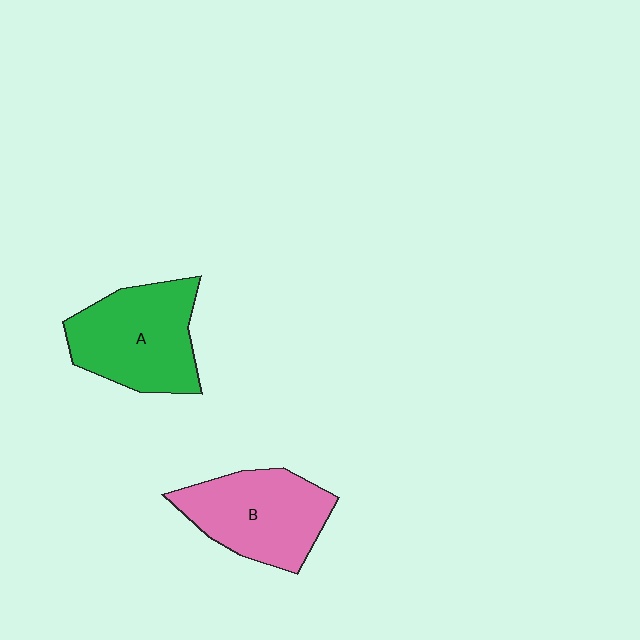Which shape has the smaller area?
Shape B (pink).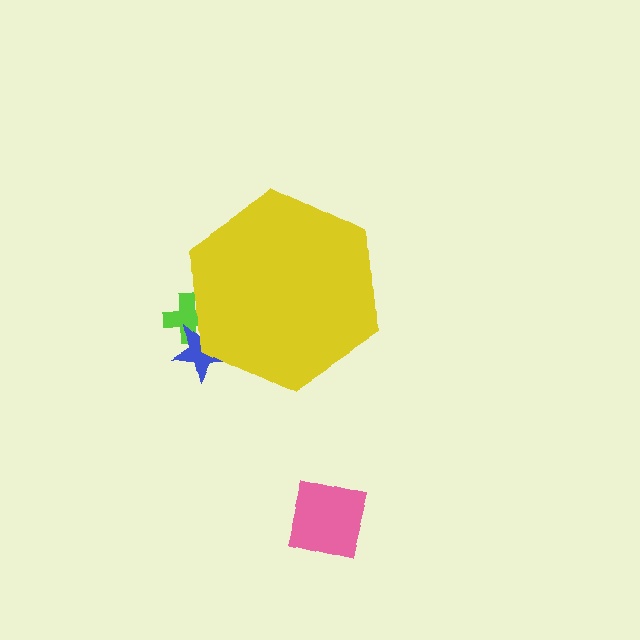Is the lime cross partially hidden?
Yes, the lime cross is partially hidden behind the yellow hexagon.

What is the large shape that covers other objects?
A yellow hexagon.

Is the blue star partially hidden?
Yes, the blue star is partially hidden behind the yellow hexagon.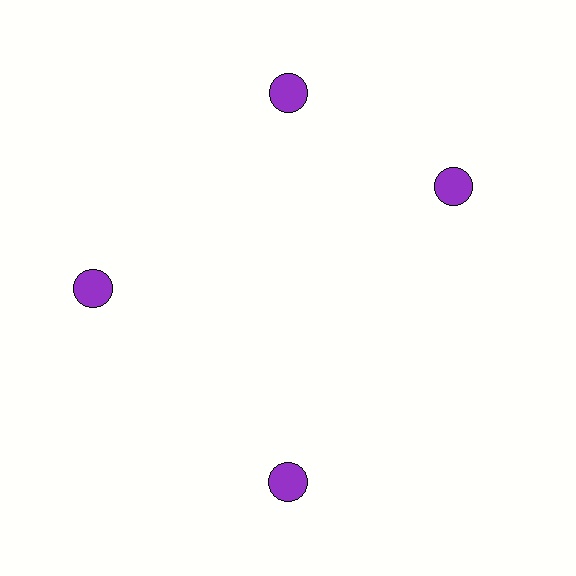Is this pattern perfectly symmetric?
No. The 4 purple circles are arranged in a ring, but one element near the 3 o'clock position is rotated out of alignment along the ring, breaking the 4-fold rotational symmetry.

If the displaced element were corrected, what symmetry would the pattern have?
It would have 4-fold rotational symmetry — the pattern would map onto itself every 90 degrees.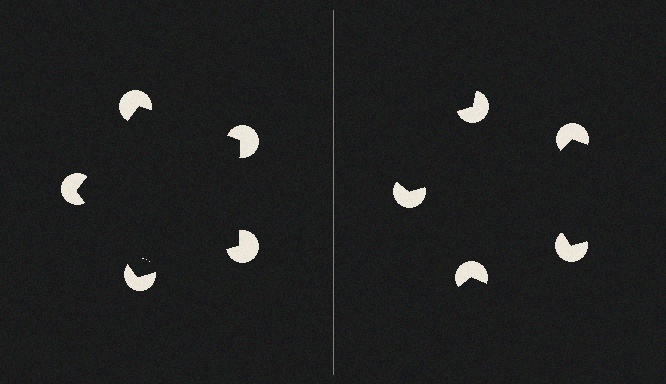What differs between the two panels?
The pac-man discs are positioned identically on both sides; only the wedge orientations differ. On the left they align to a pentagon; on the right they are misaligned.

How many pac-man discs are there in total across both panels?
10 — 5 on each side.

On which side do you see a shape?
An illusory pentagon appears on the left side. On the right side the wedge cuts are rotated, so no coherent shape forms.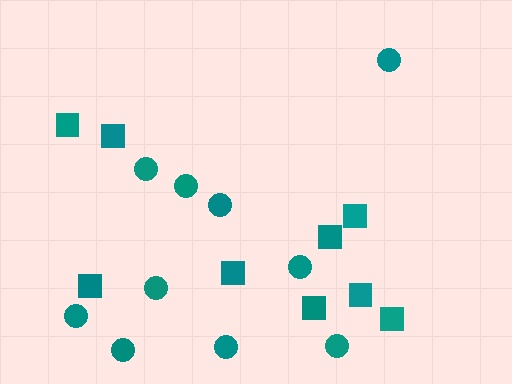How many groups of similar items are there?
There are 2 groups: one group of circles (10) and one group of squares (9).